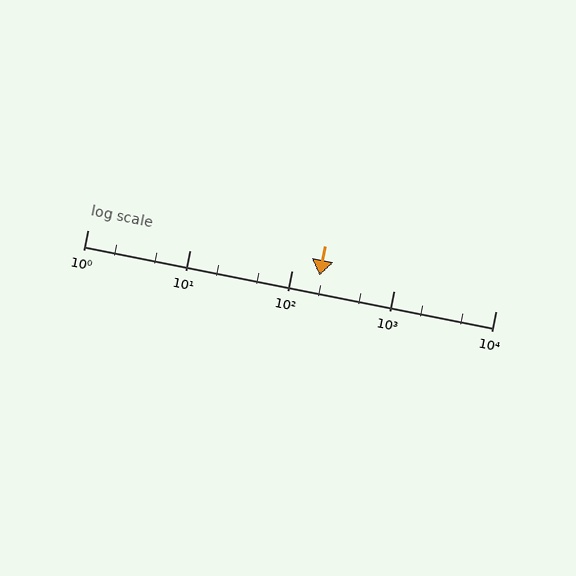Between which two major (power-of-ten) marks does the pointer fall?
The pointer is between 100 and 1000.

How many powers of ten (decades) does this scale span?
The scale spans 4 decades, from 1 to 10000.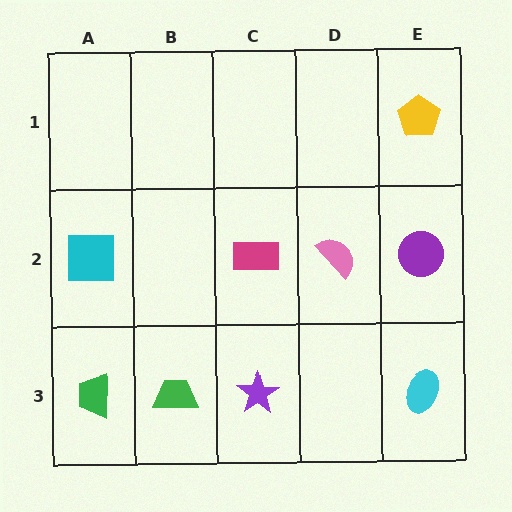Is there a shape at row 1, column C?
No, that cell is empty.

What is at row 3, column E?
A cyan ellipse.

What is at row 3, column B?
A green trapezoid.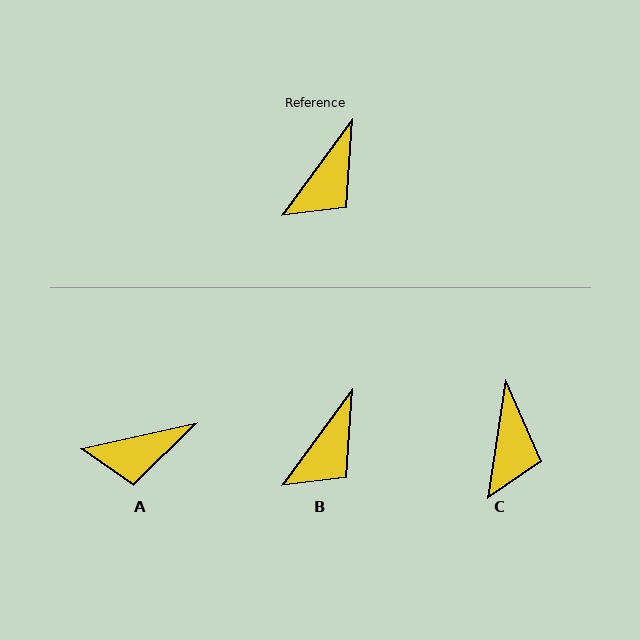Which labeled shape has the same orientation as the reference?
B.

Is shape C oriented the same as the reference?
No, it is off by about 27 degrees.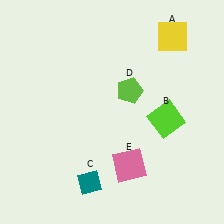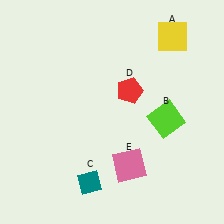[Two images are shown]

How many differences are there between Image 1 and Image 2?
There is 1 difference between the two images.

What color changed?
The pentagon (D) changed from lime in Image 1 to red in Image 2.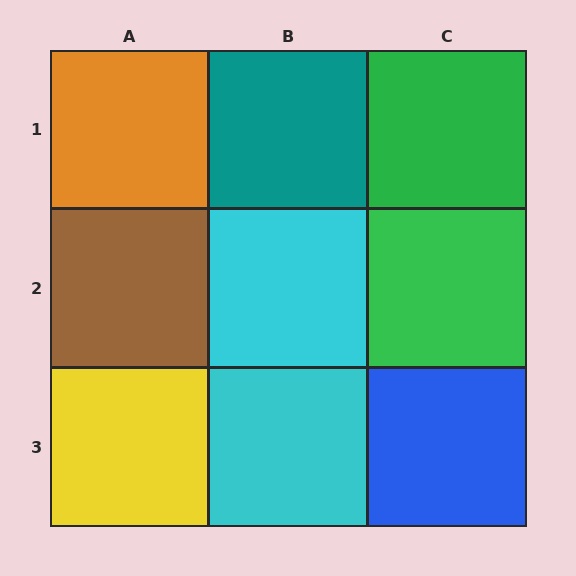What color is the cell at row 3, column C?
Blue.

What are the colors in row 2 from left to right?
Brown, cyan, green.